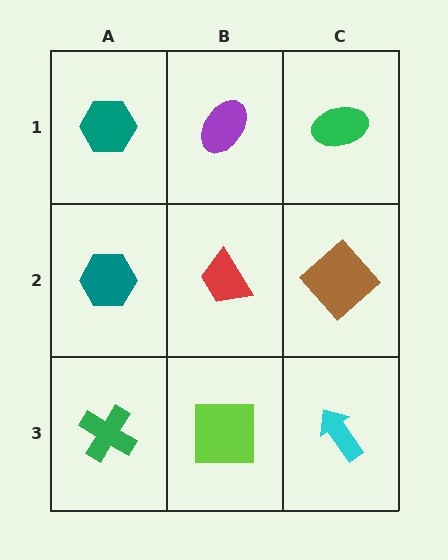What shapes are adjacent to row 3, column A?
A teal hexagon (row 2, column A), a lime square (row 3, column B).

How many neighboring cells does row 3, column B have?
3.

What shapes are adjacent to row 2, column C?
A green ellipse (row 1, column C), a cyan arrow (row 3, column C), a red trapezoid (row 2, column B).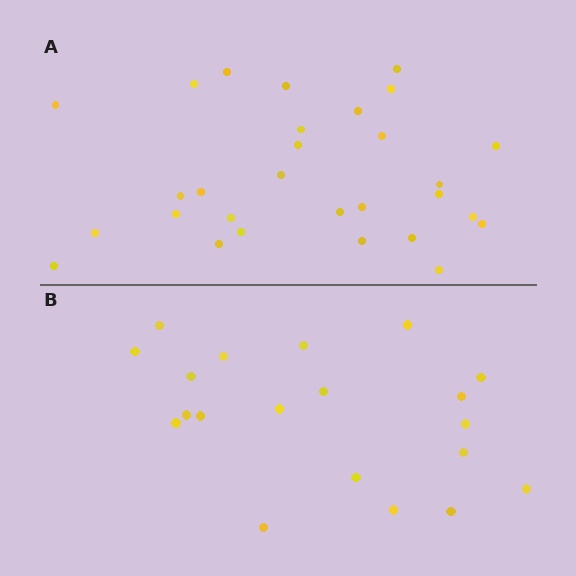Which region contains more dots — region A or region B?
Region A (the top region) has more dots.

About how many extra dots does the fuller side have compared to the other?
Region A has roughly 8 or so more dots than region B.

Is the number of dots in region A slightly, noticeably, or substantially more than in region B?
Region A has substantially more. The ratio is roughly 1.4 to 1.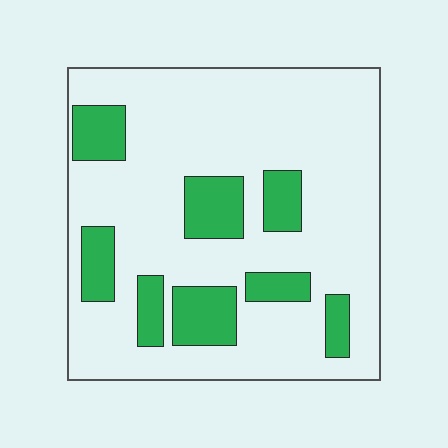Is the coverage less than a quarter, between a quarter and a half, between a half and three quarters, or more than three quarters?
Less than a quarter.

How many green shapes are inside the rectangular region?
8.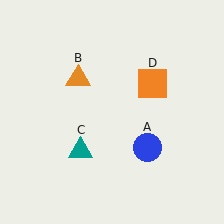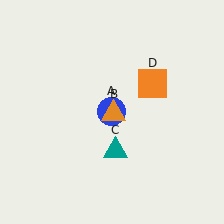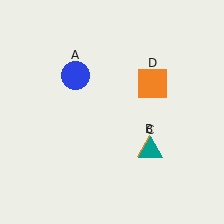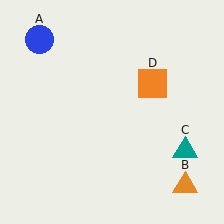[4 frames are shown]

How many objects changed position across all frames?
3 objects changed position: blue circle (object A), orange triangle (object B), teal triangle (object C).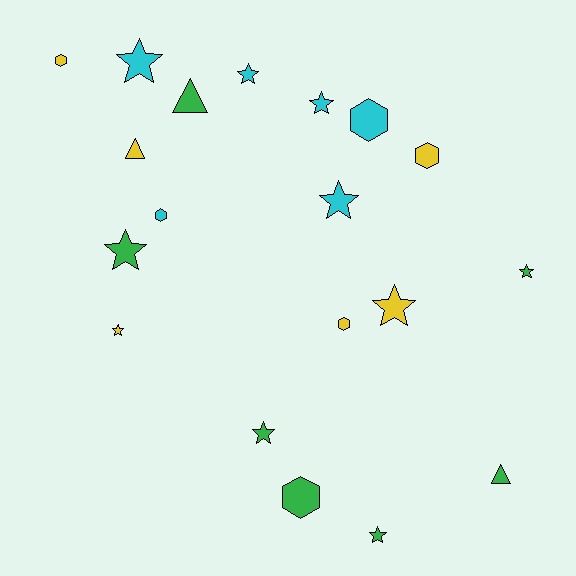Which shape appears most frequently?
Star, with 10 objects.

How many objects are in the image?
There are 19 objects.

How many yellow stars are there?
There are 2 yellow stars.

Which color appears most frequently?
Green, with 7 objects.